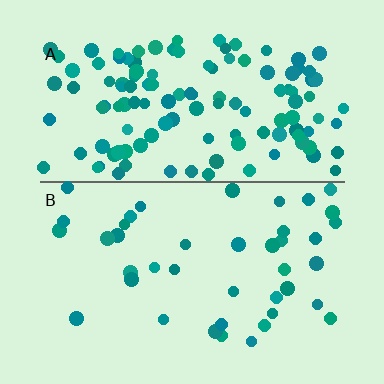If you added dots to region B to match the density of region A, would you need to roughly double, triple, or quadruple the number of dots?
Approximately triple.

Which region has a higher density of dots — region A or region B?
A (the top).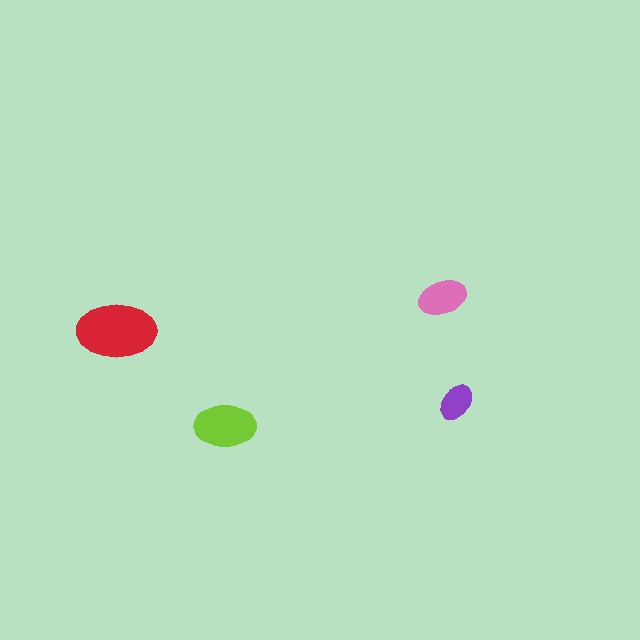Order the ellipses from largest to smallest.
the red one, the lime one, the pink one, the purple one.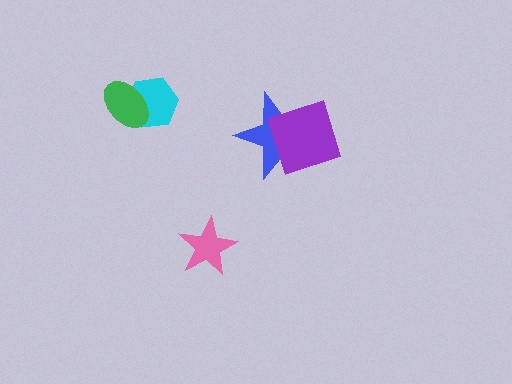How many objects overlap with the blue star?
1 object overlaps with the blue star.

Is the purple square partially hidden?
No, no other shape covers it.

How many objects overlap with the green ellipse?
1 object overlaps with the green ellipse.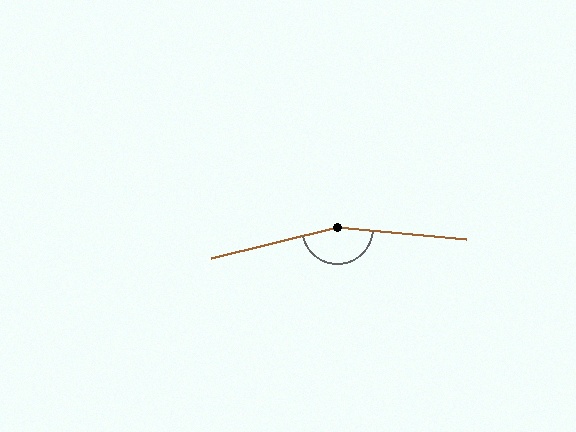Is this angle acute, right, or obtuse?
It is obtuse.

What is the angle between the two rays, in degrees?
Approximately 161 degrees.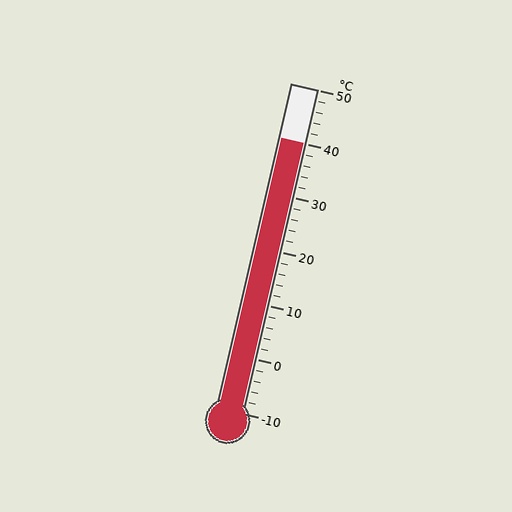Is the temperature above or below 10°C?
The temperature is above 10°C.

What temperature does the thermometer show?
The thermometer shows approximately 40°C.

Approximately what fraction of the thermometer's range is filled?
The thermometer is filled to approximately 85% of its range.